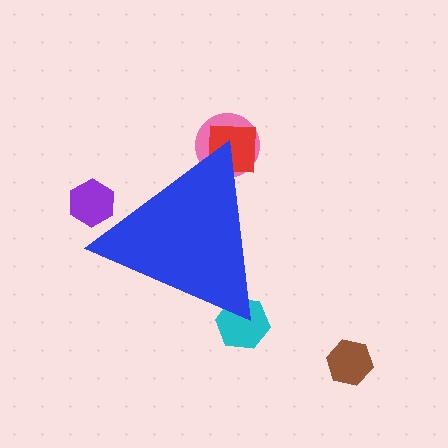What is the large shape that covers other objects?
A blue triangle.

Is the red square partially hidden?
Yes, the red square is partially hidden behind the blue triangle.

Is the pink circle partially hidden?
Yes, the pink circle is partially hidden behind the blue triangle.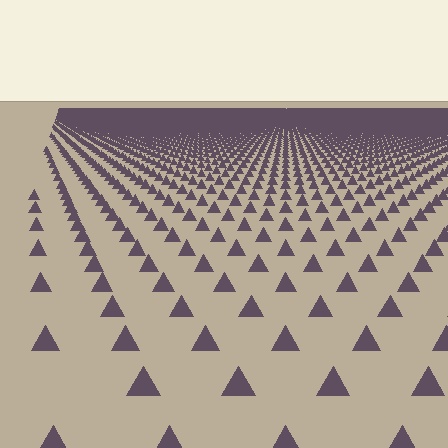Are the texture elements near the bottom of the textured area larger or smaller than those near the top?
Larger. Near the bottom, elements are closer to the viewer and appear at a bigger on-screen size.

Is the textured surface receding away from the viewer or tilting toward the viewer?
The surface is receding away from the viewer. Texture elements get smaller and denser toward the top.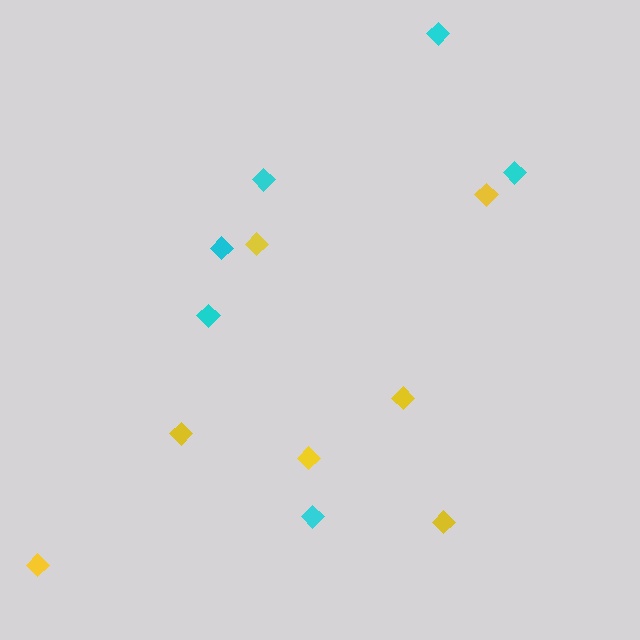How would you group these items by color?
There are 2 groups: one group of yellow diamonds (7) and one group of cyan diamonds (6).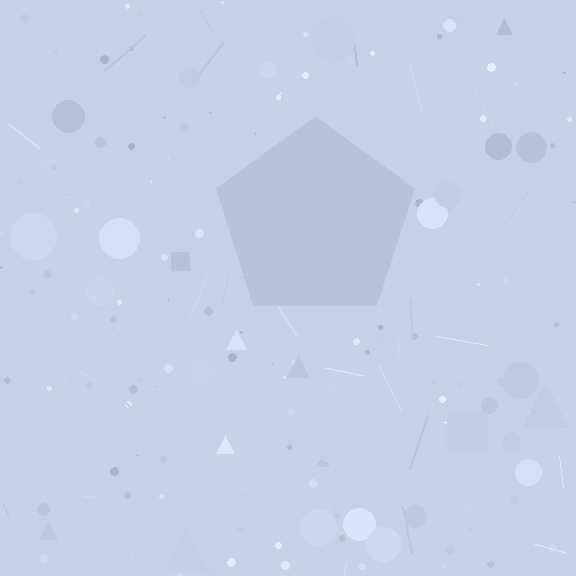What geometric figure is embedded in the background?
A pentagon is embedded in the background.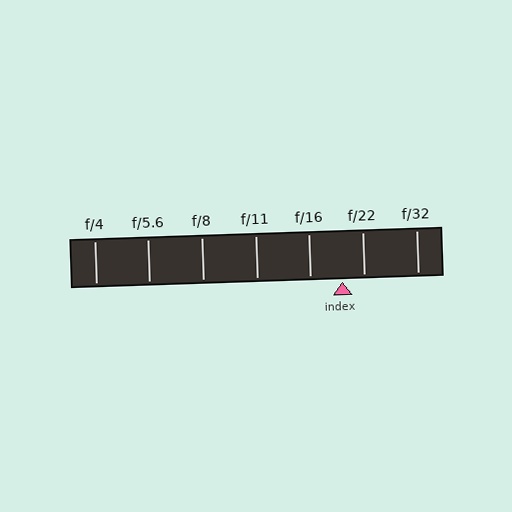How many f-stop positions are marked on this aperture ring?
There are 7 f-stop positions marked.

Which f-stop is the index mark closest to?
The index mark is closest to f/22.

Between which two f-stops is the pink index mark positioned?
The index mark is between f/16 and f/22.